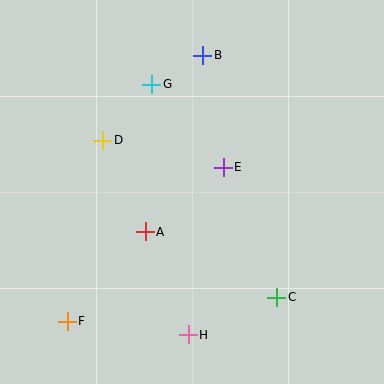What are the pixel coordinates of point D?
Point D is at (103, 140).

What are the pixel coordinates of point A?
Point A is at (145, 232).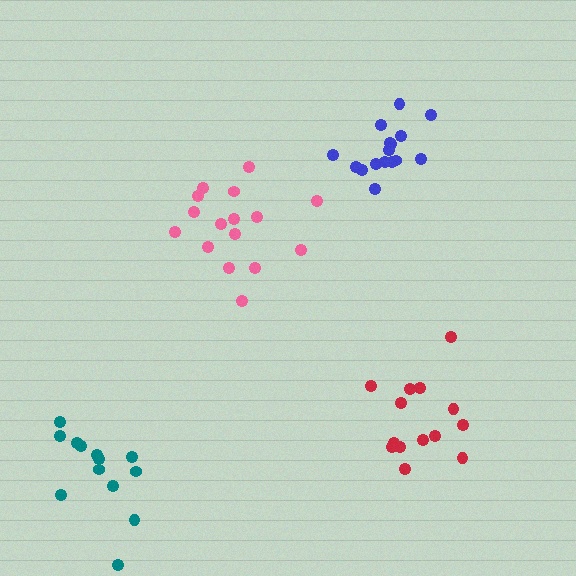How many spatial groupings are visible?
There are 4 spatial groupings.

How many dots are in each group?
Group 1: 13 dots, Group 2: 16 dots, Group 3: 14 dots, Group 4: 16 dots (59 total).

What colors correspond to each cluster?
The clusters are colored: teal, pink, red, blue.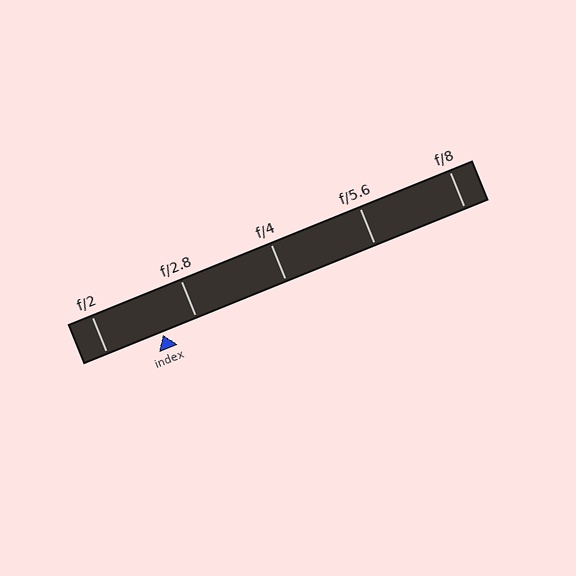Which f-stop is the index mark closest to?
The index mark is closest to f/2.8.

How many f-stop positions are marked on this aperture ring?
There are 5 f-stop positions marked.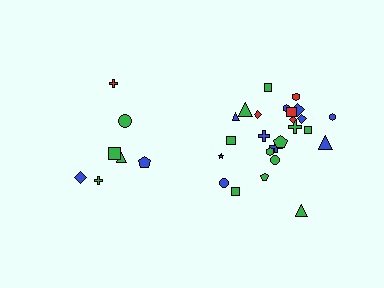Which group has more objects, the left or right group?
The right group.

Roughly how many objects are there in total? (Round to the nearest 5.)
Roughly 30 objects in total.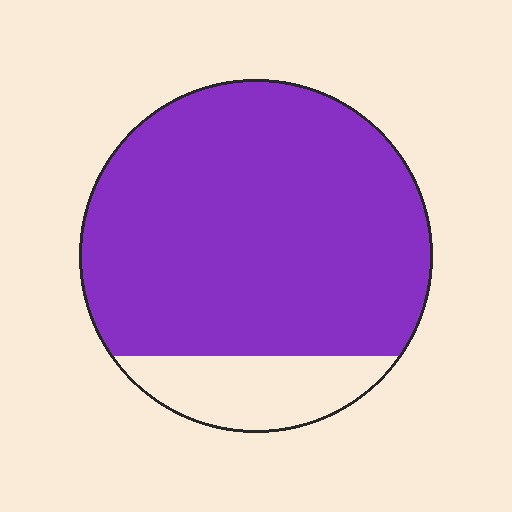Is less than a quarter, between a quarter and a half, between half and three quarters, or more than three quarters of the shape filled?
More than three quarters.